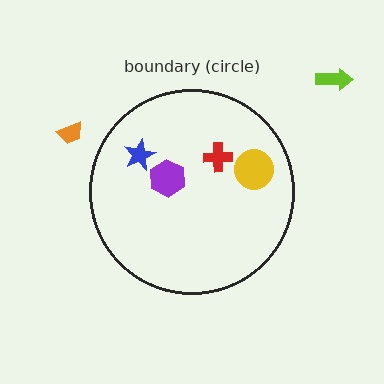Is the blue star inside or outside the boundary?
Inside.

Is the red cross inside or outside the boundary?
Inside.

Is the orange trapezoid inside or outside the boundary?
Outside.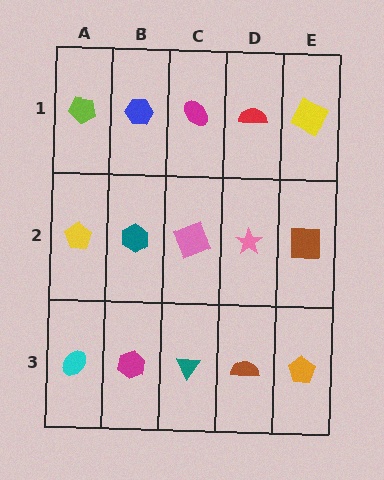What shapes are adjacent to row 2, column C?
A magenta ellipse (row 1, column C), a teal triangle (row 3, column C), a teal hexagon (row 2, column B), a pink star (row 2, column D).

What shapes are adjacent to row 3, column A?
A yellow pentagon (row 2, column A), a magenta hexagon (row 3, column B).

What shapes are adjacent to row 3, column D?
A pink star (row 2, column D), a teal triangle (row 3, column C), an orange pentagon (row 3, column E).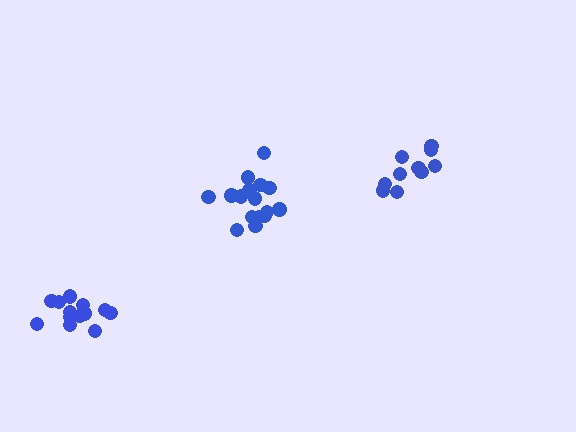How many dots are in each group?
Group 1: 10 dots, Group 2: 16 dots, Group 3: 13 dots (39 total).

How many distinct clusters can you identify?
There are 3 distinct clusters.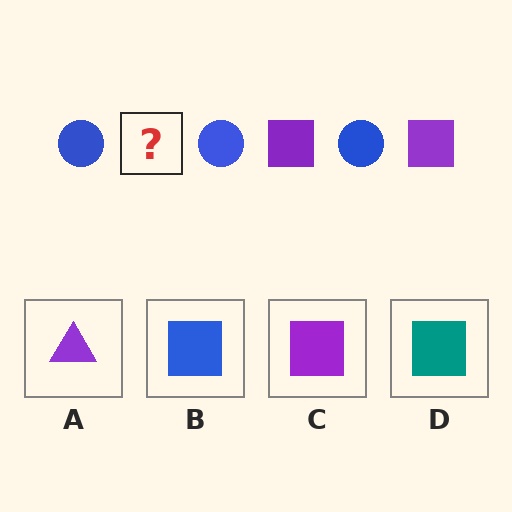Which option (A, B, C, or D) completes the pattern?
C.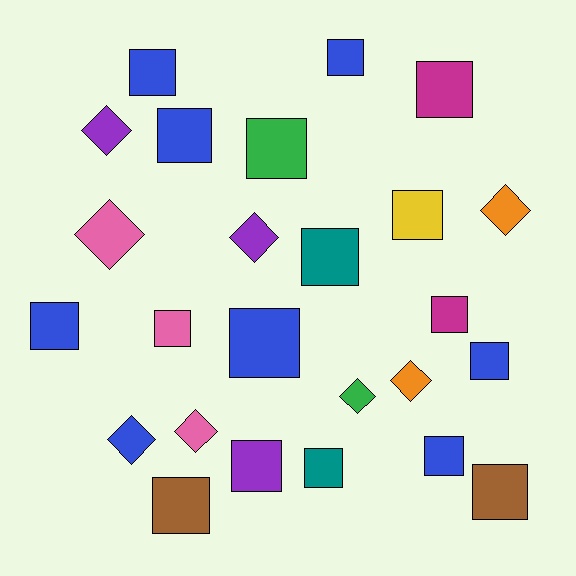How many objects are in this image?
There are 25 objects.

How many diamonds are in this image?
There are 8 diamonds.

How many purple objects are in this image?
There are 3 purple objects.